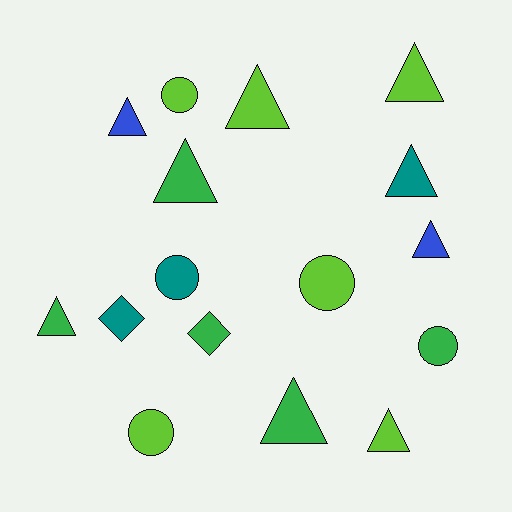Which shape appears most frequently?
Triangle, with 9 objects.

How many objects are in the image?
There are 16 objects.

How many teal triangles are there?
There is 1 teal triangle.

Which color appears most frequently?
Lime, with 6 objects.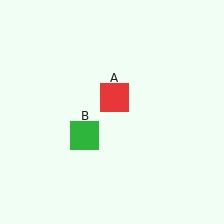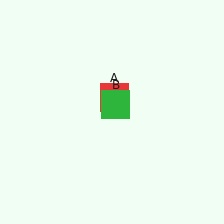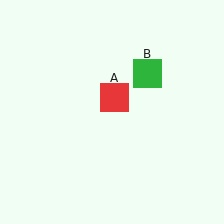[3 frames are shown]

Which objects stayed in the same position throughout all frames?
Red square (object A) remained stationary.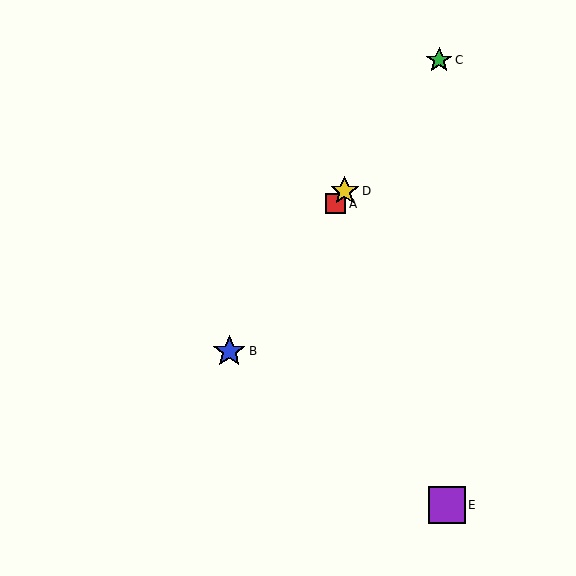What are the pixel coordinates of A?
Object A is at (336, 204).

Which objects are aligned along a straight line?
Objects A, B, C, D are aligned along a straight line.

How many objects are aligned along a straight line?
4 objects (A, B, C, D) are aligned along a straight line.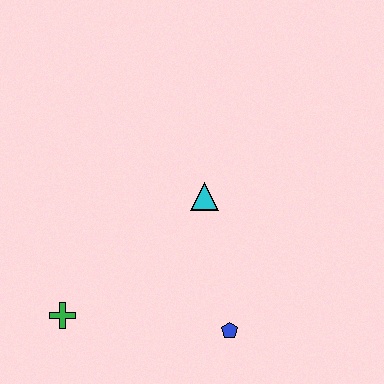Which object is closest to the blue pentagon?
The cyan triangle is closest to the blue pentagon.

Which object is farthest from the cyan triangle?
The green cross is farthest from the cyan triangle.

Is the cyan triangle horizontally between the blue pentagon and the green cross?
Yes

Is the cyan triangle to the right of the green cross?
Yes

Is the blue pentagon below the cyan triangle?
Yes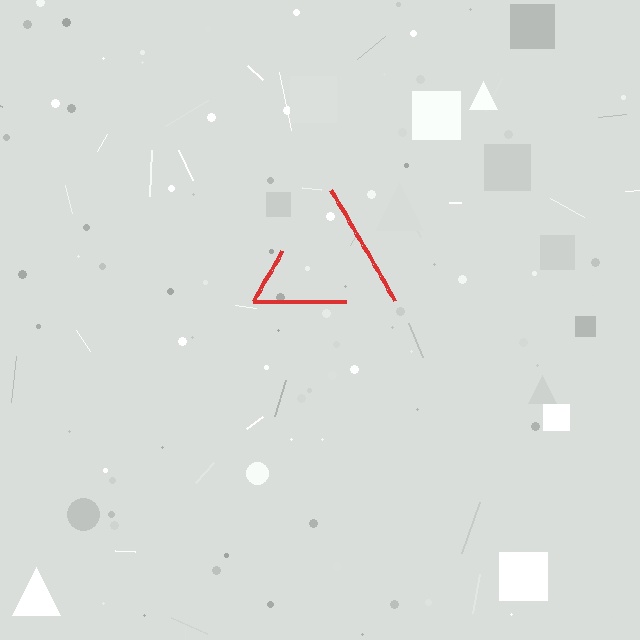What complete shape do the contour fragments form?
The contour fragments form a triangle.